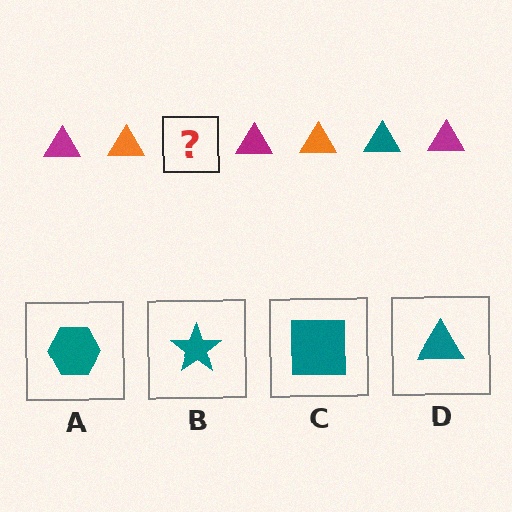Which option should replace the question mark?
Option D.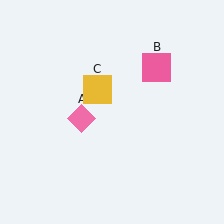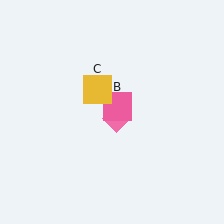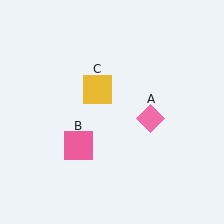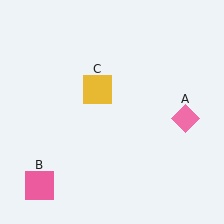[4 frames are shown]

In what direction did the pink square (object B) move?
The pink square (object B) moved down and to the left.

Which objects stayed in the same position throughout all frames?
Yellow square (object C) remained stationary.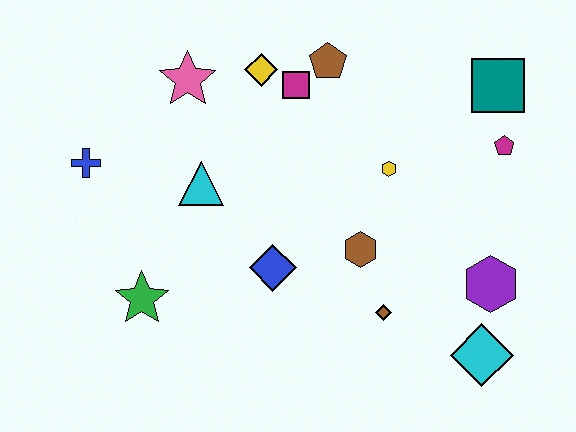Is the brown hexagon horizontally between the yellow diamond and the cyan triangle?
No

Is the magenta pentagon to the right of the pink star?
Yes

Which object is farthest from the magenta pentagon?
The blue cross is farthest from the magenta pentagon.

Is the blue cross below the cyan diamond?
No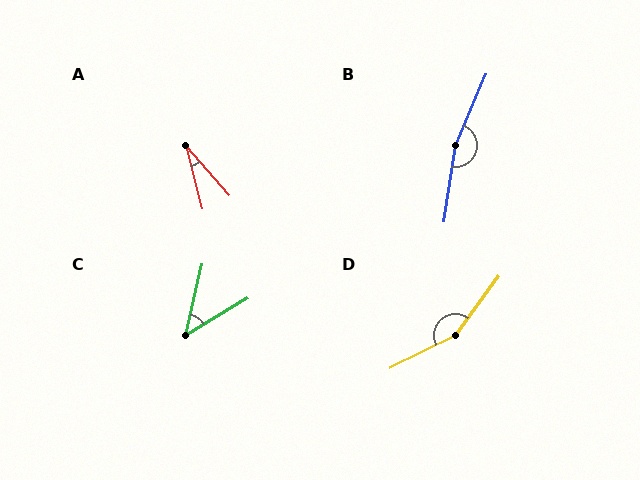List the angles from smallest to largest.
A (27°), C (46°), D (152°), B (166°).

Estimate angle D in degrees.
Approximately 152 degrees.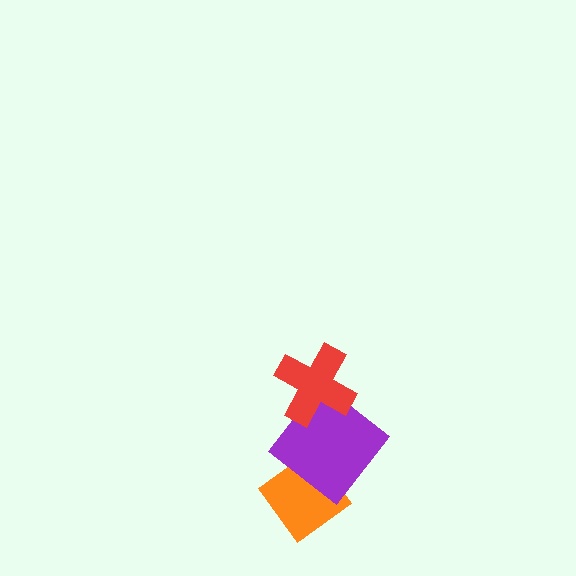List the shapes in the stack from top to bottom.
From top to bottom: the red cross, the purple diamond, the orange diamond.